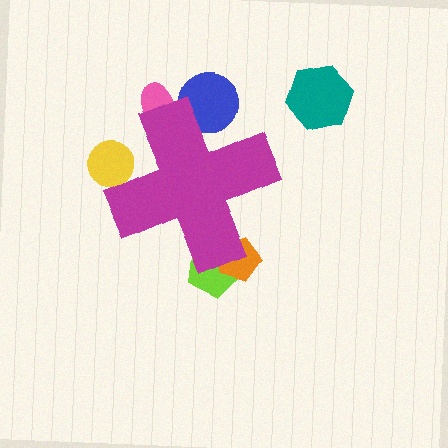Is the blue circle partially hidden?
Yes, the blue circle is partially hidden behind the magenta cross.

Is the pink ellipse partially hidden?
Yes, the pink ellipse is partially hidden behind the magenta cross.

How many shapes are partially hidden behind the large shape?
5 shapes are partially hidden.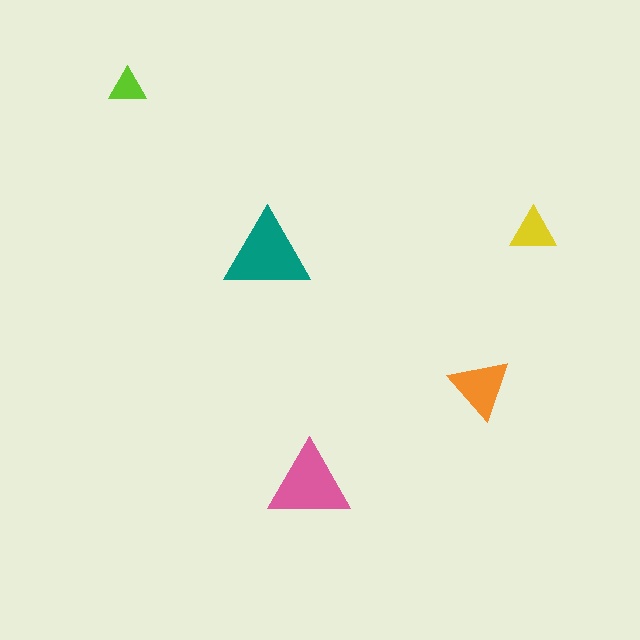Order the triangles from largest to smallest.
the teal one, the pink one, the orange one, the yellow one, the lime one.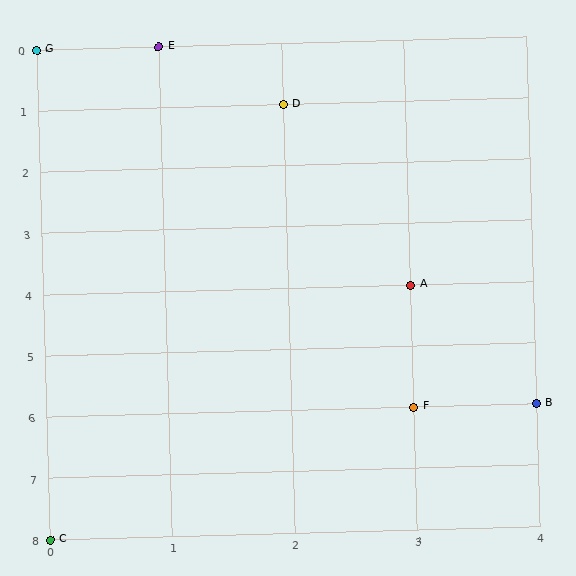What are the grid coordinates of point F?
Point F is at grid coordinates (3, 6).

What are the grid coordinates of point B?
Point B is at grid coordinates (4, 6).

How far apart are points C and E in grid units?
Points C and E are 1 column and 8 rows apart (about 8.1 grid units diagonally).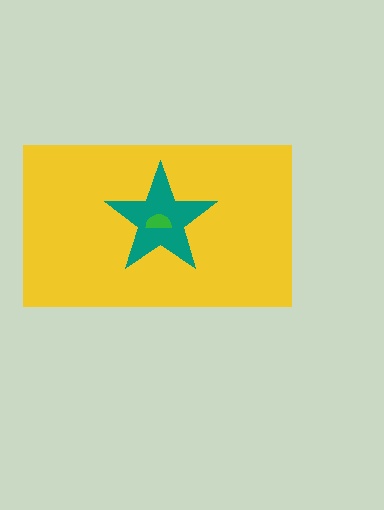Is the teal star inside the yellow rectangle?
Yes.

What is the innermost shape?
The green semicircle.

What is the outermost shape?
The yellow rectangle.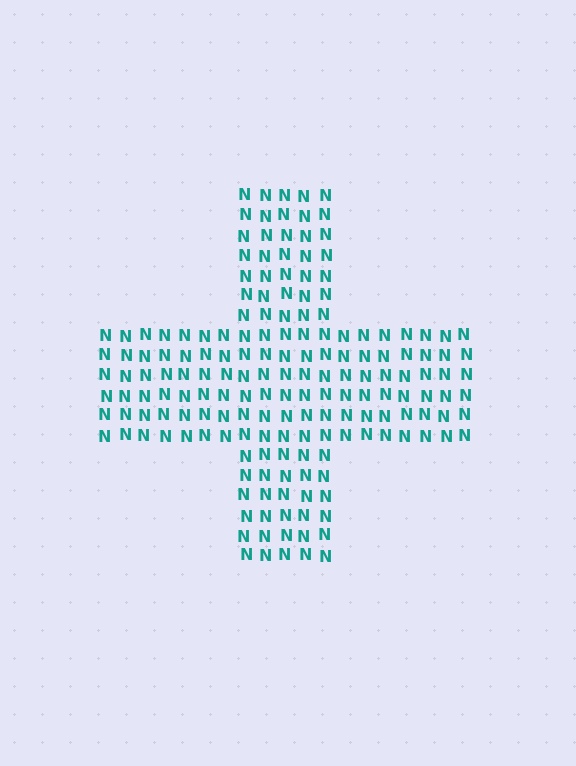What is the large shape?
The large shape is a cross.